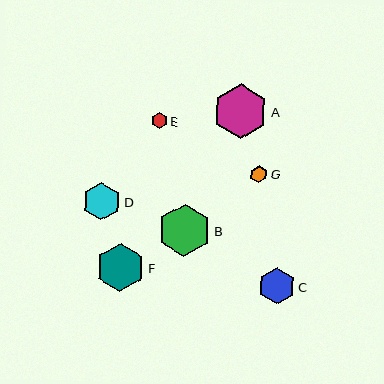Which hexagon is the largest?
Hexagon A is the largest with a size of approximately 55 pixels.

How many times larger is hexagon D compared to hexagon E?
Hexagon D is approximately 2.3 times the size of hexagon E.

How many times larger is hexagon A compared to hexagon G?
Hexagon A is approximately 3.2 times the size of hexagon G.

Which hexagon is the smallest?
Hexagon E is the smallest with a size of approximately 16 pixels.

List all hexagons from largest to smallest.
From largest to smallest: A, B, F, D, C, G, E.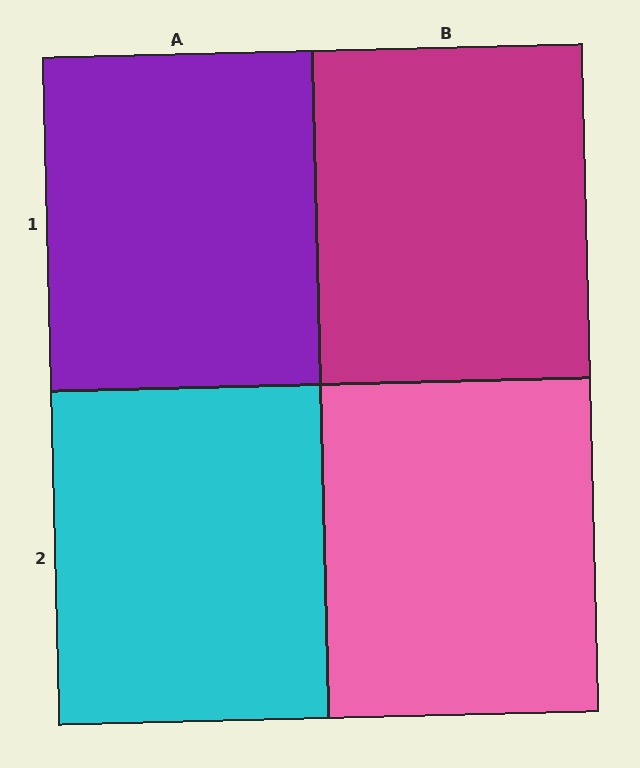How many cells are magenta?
1 cell is magenta.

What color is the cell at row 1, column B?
Magenta.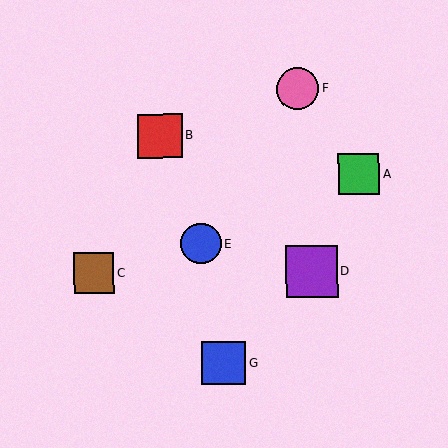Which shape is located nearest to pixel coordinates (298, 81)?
The pink circle (labeled F) at (298, 89) is nearest to that location.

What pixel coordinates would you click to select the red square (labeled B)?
Click at (160, 136) to select the red square B.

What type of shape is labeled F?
Shape F is a pink circle.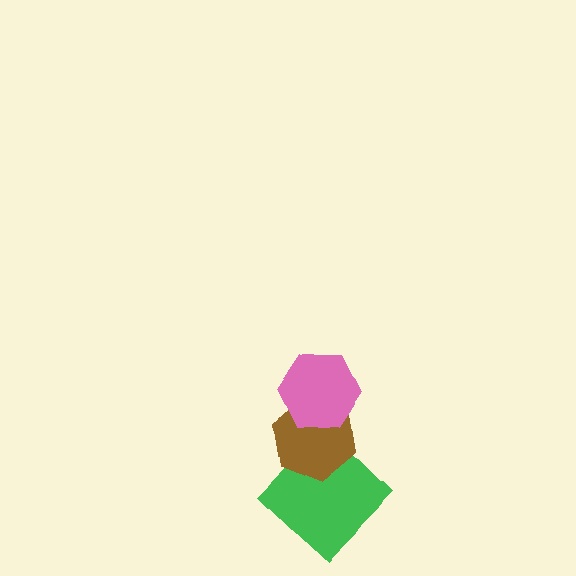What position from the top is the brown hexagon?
The brown hexagon is 2nd from the top.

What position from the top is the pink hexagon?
The pink hexagon is 1st from the top.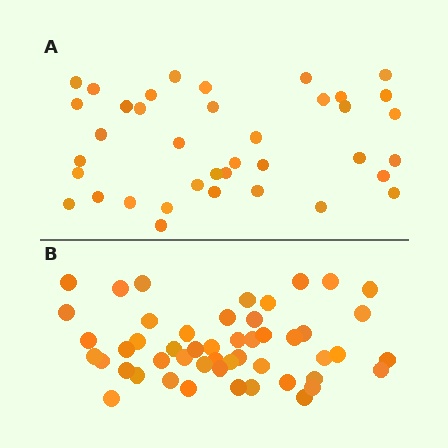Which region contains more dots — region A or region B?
Region B (the bottom region) has more dots.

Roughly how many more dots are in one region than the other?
Region B has roughly 12 or so more dots than region A.